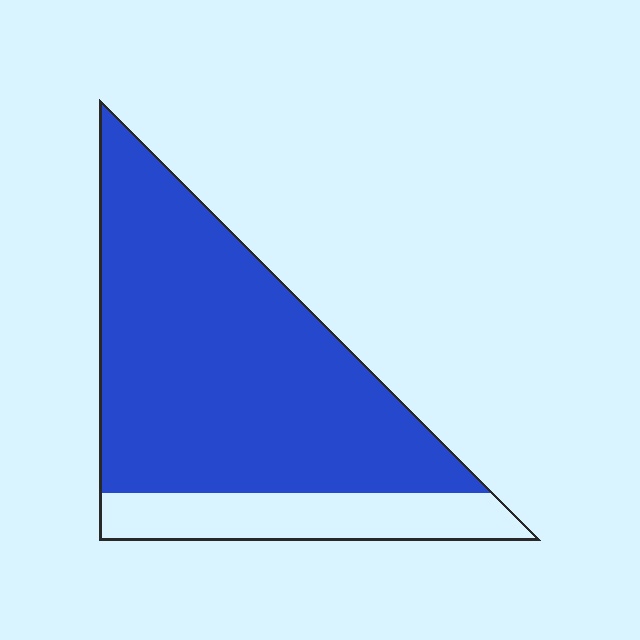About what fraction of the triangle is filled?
About four fifths (4/5).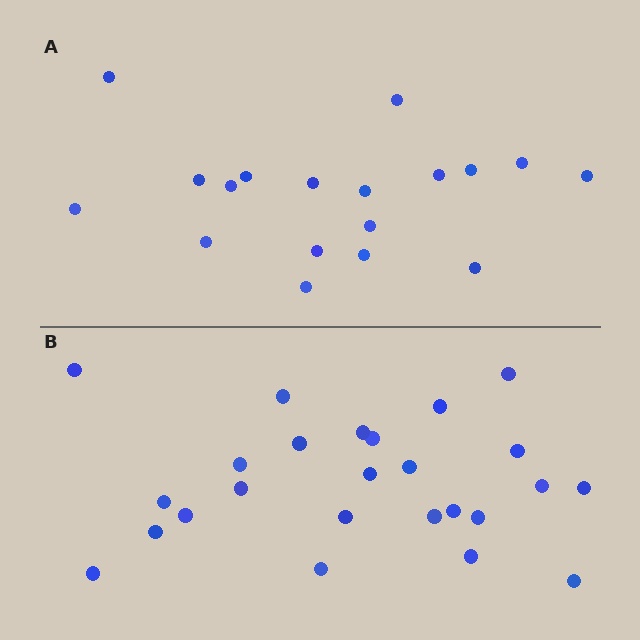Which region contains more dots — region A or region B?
Region B (the bottom region) has more dots.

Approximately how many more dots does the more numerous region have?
Region B has roughly 8 or so more dots than region A.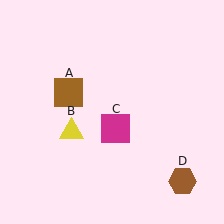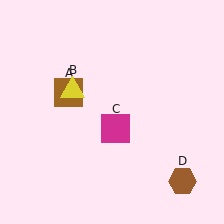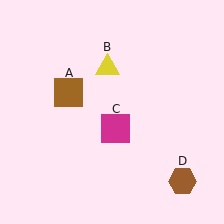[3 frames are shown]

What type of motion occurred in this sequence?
The yellow triangle (object B) rotated clockwise around the center of the scene.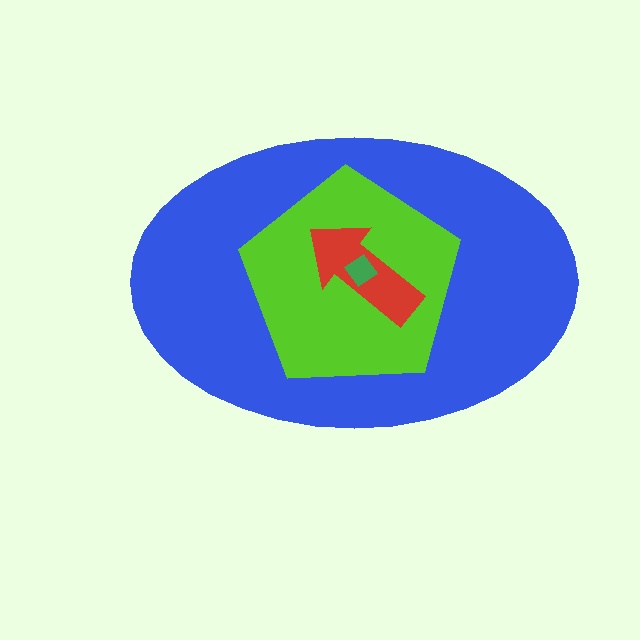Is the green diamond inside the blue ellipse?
Yes.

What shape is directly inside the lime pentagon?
The red arrow.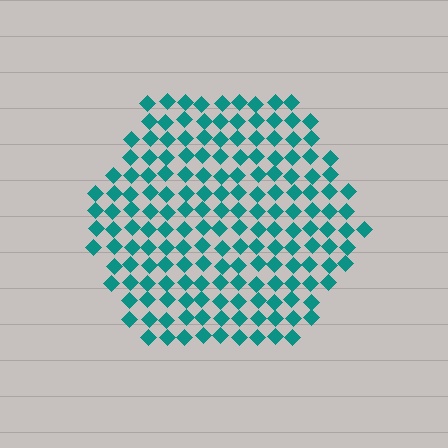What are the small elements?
The small elements are diamonds.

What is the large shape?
The large shape is a hexagon.